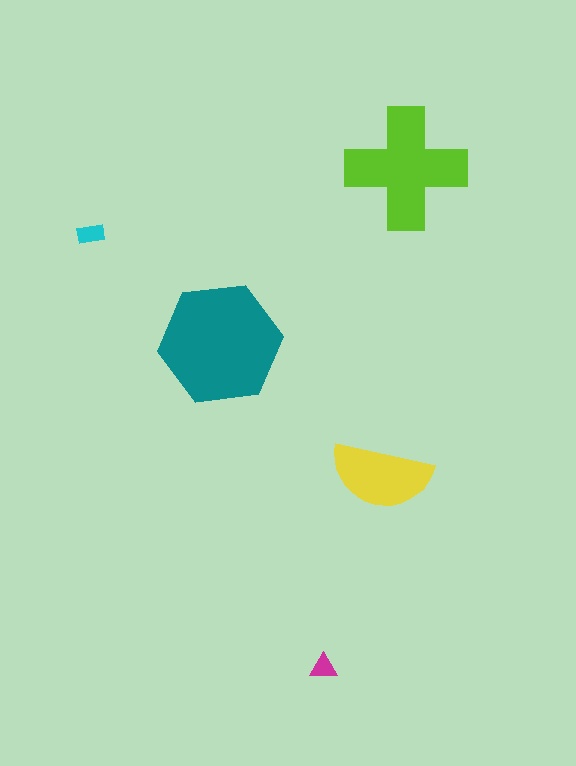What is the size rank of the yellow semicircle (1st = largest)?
3rd.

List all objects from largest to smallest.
The teal hexagon, the lime cross, the yellow semicircle, the cyan rectangle, the magenta triangle.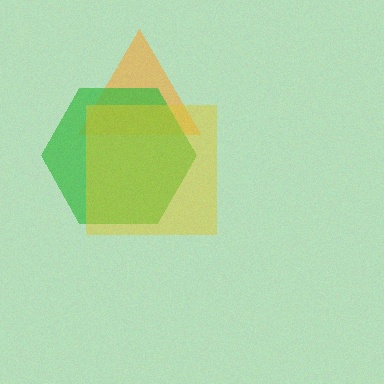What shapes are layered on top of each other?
The layered shapes are: an orange triangle, a green hexagon, a yellow square.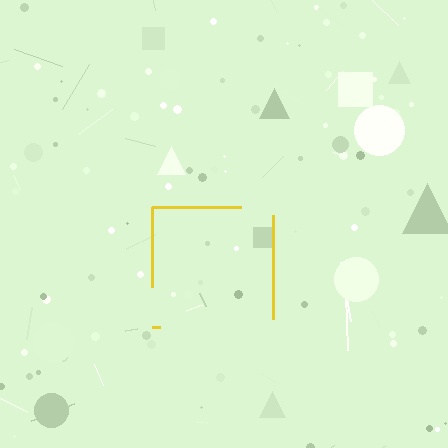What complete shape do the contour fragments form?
The contour fragments form a square.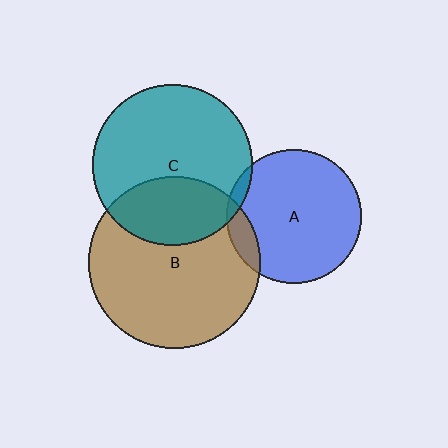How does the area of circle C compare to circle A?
Approximately 1.4 times.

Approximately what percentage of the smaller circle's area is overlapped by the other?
Approximately 30%.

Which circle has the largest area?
Circle B (brown).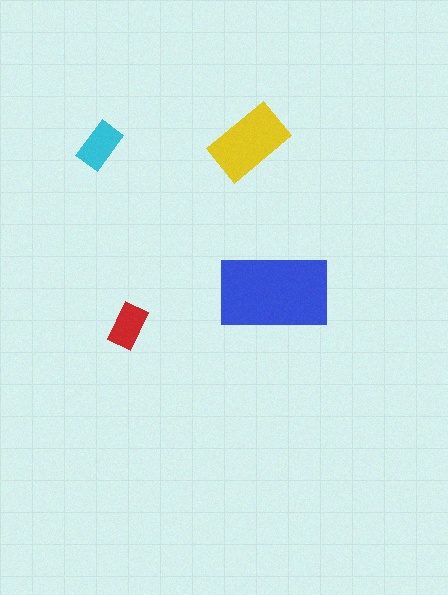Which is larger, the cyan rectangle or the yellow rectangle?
The yellow one.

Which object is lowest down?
The red rectangle is bottommost.